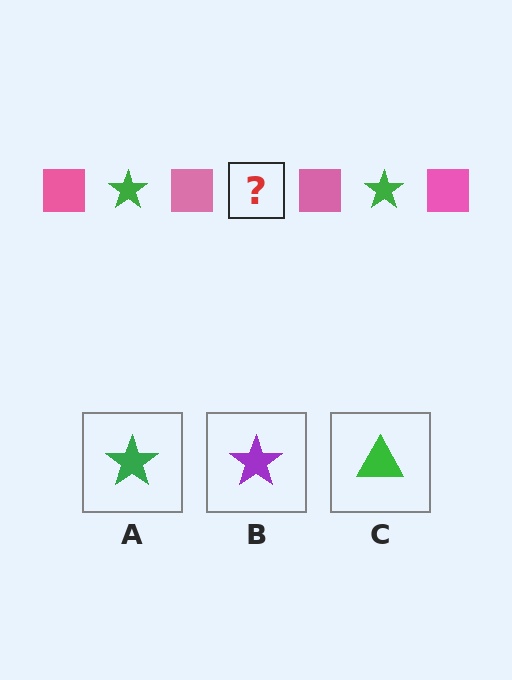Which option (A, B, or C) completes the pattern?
A.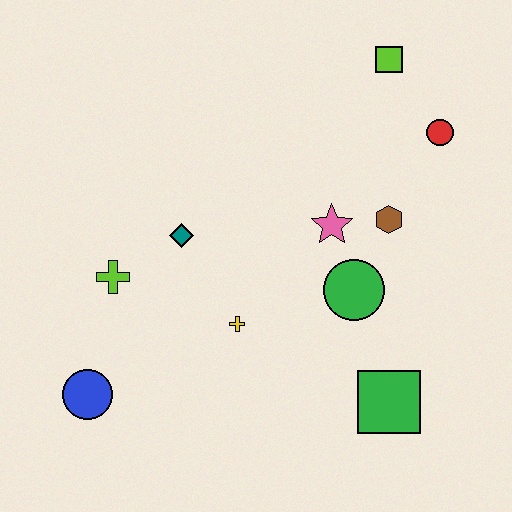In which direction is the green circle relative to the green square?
The green circle is above the green square.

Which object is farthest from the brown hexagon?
The blue circle is farthest from the brown hexagon.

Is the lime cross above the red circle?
No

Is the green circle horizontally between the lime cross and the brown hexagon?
Yes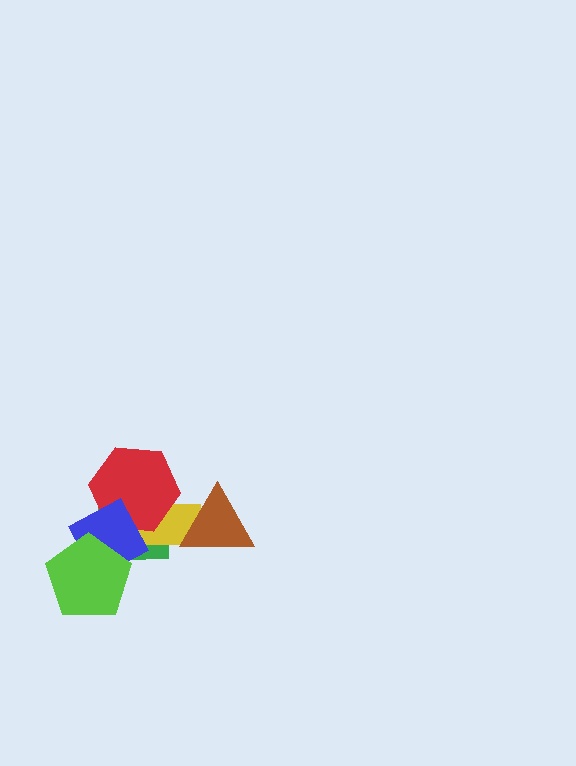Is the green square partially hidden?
Yes, it is partially covered by another shape.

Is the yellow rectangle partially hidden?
Yes, it is partially covered by another shape.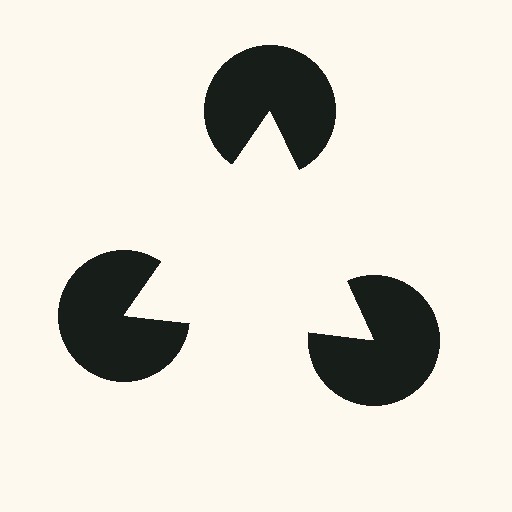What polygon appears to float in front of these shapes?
An illusory triangle — its edges are inferred from the aligned wedge cuts in the pac-man discs, not physically drawn.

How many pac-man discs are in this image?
There are 3 — one at each vertex of the illusory triangle.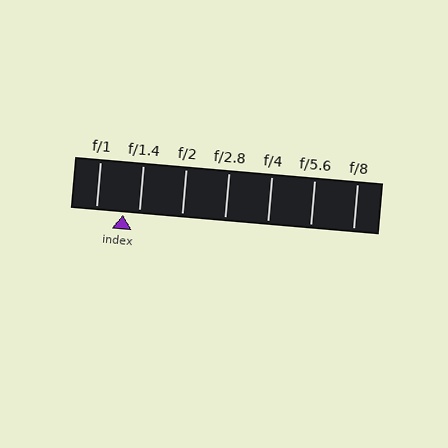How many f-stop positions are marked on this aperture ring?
There are 7 f-stop positions marked.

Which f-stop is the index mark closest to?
The index mark is closest to f/1.4.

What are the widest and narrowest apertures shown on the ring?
The widest aperture shown is f/1 and the narrowest is f/8.